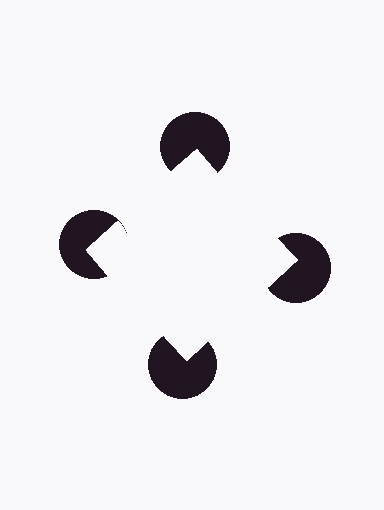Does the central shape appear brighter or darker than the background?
It typically appears slightly brighter than the background, even though no actual brightness change is drawn.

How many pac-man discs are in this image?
There are 4 — one at each vertex of the illusory square.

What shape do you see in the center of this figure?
An illusory square — its edges are inferred from the aligned wedge cuts in the pac-man discs, not physically drawn.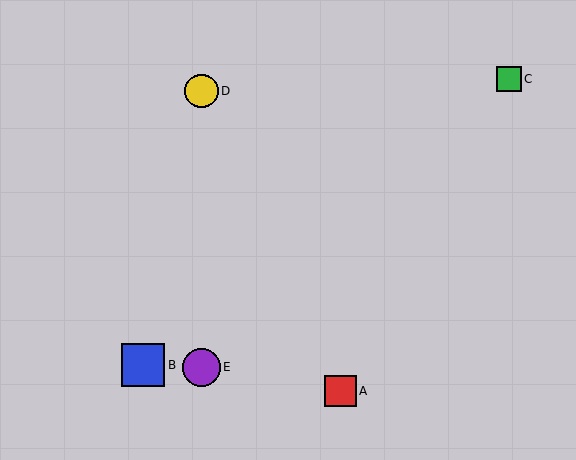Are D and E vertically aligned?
Yes, both are at x≈201.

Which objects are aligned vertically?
Objects D, E are aligned vertically.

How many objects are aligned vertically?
2 objects (D, E) are aligned vertically.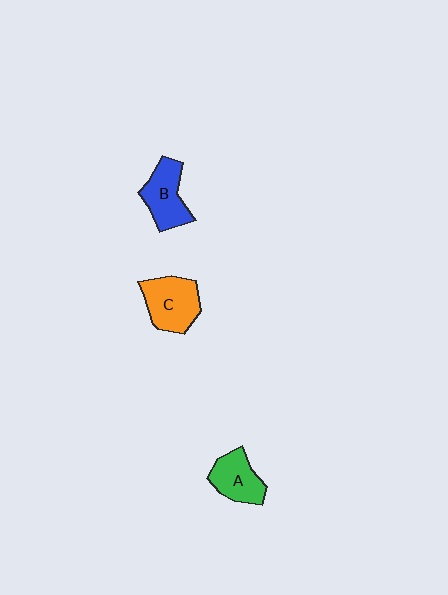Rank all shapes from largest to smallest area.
From largest to smallest: C (orange), B (blue), A (green).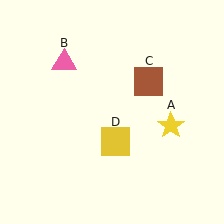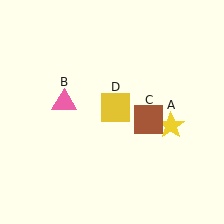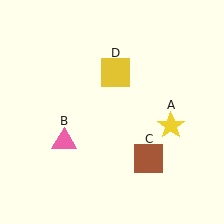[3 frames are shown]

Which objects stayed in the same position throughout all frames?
Yellow star (object A) remained stationary.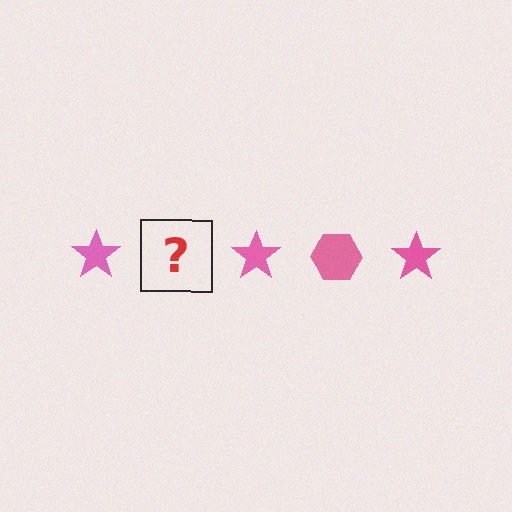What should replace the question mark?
The question mark should be replaced with a pink hexagon.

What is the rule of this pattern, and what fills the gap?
The rule is that the pattern cycles through star, hexagon shapes in pink. The gap should be filled with a pink hexagon.